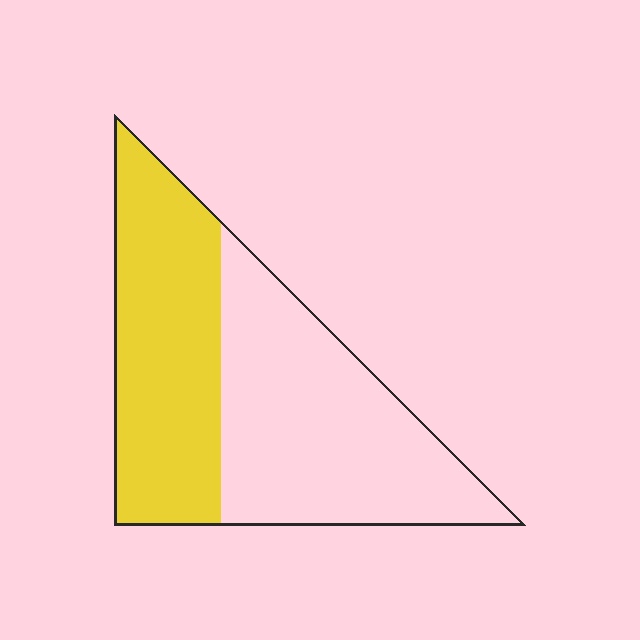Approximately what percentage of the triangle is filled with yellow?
Approximately 45%.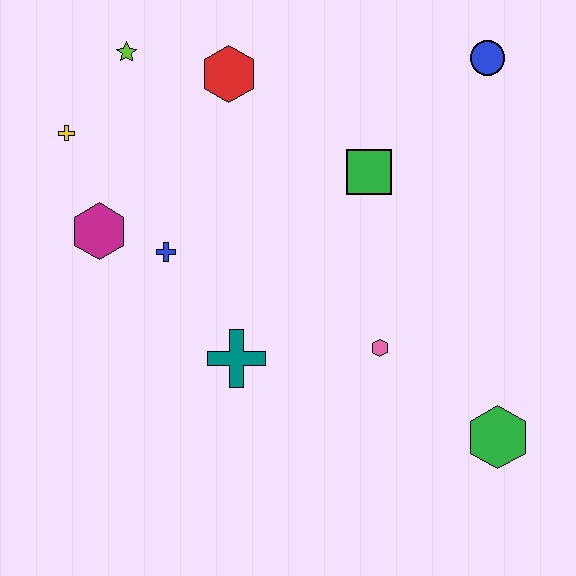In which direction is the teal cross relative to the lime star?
The teal cross is below the lime star.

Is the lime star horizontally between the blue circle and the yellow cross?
Yes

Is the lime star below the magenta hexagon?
No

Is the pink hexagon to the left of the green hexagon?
Yes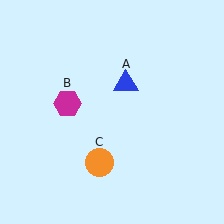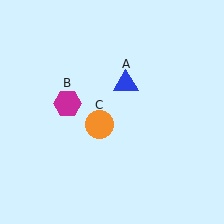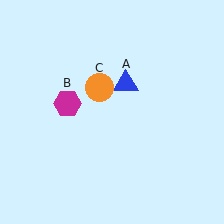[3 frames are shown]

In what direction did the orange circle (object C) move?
The orange circle (object C) moved up.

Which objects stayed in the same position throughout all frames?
Blue triangle (object A) and magenta hexagon (object B) remained stationary.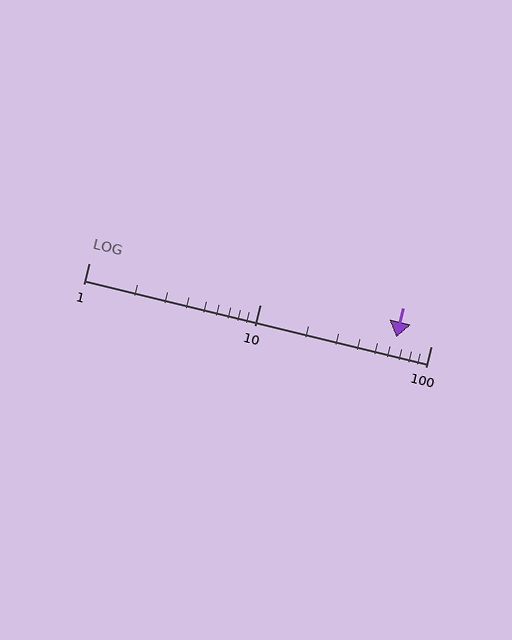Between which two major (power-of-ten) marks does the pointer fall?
The pointer is between 10 and 100.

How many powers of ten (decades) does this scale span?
The scale spans 2 decades, from 1 to 100.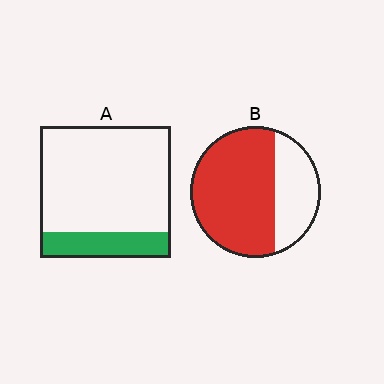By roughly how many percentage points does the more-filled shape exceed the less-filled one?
By roughly 50 percentage points (B over A).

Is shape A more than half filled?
No.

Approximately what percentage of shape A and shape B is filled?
A is approximately 20% and B is approximately 70%.